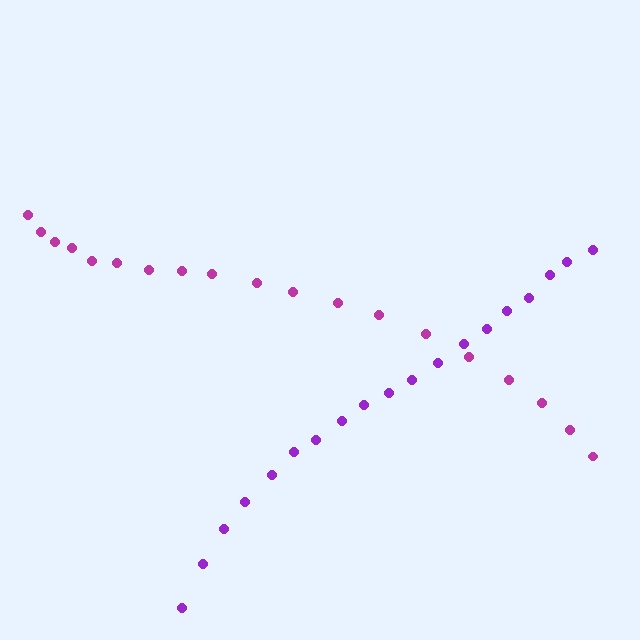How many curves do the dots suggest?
There are 2 distinct paths.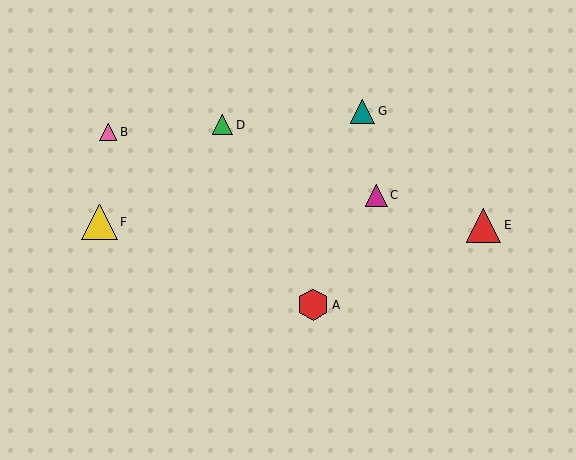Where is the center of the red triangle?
The center of the red triangle is at (484, 225).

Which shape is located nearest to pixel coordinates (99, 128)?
The pink triangle (labeled B) at (108, 132) is nearest to that location.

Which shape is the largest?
The yellow triangle (labeled F) is the largest.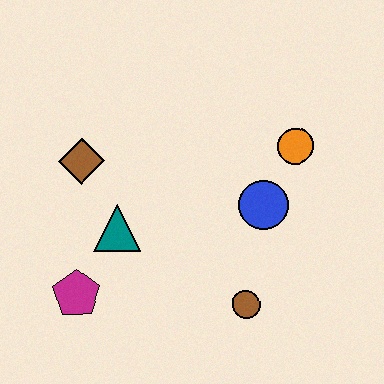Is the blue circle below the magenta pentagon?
No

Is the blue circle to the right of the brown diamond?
Yes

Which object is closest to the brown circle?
The blue circle is closest to the brown circle.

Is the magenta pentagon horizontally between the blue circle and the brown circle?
No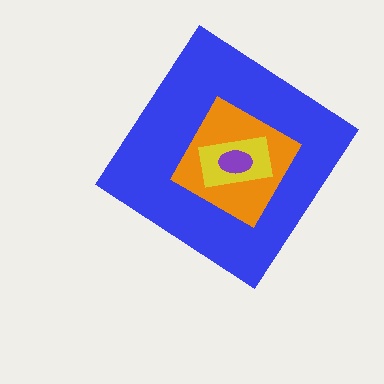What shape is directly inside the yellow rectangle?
The purple ellipse.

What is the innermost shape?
The purple ellipse.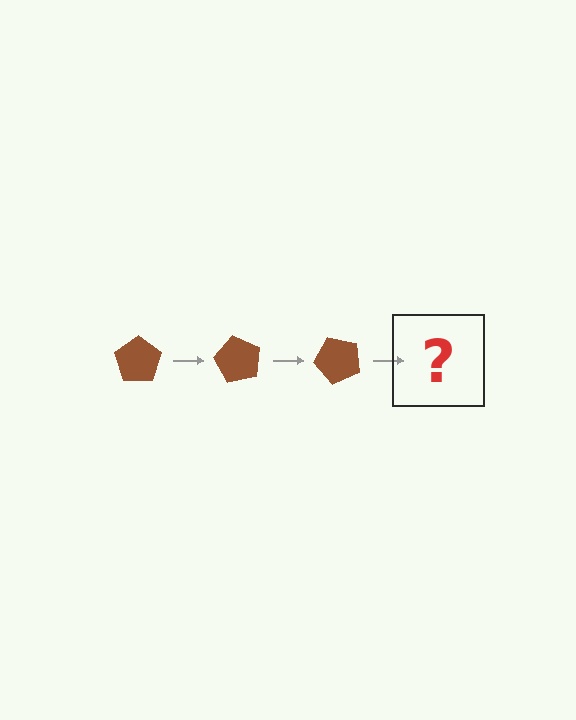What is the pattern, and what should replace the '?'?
The pattern is that the pentagon rotates 60 degrees each step. The '?' should be a brown pentagon rotated 180 degrees.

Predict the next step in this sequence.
The next step is a brown pentagon rotated 180 degrees.